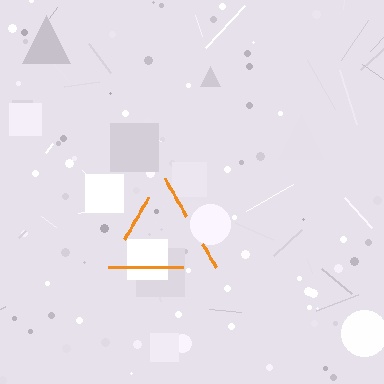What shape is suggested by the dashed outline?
The dashed outline suggests a triangle.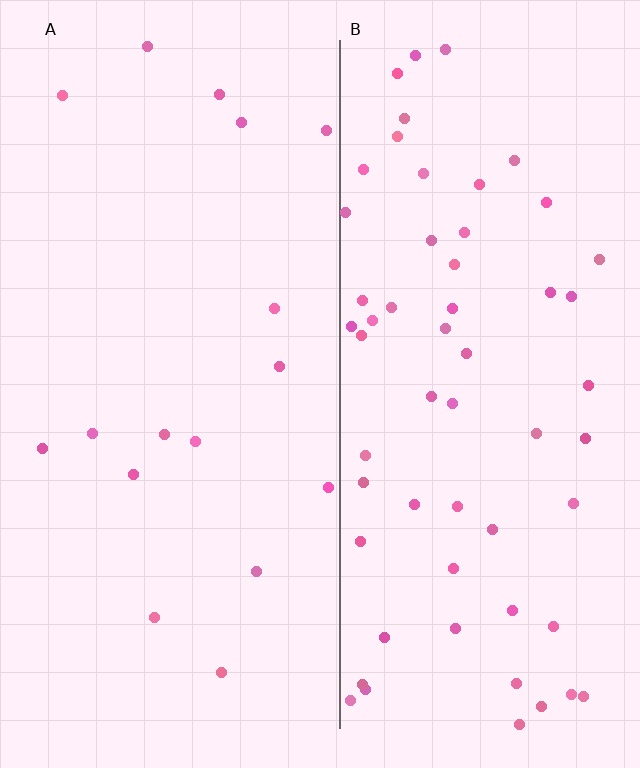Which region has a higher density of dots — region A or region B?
B (the right).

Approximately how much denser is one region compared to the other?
Approximately 3.6× — region B over region A.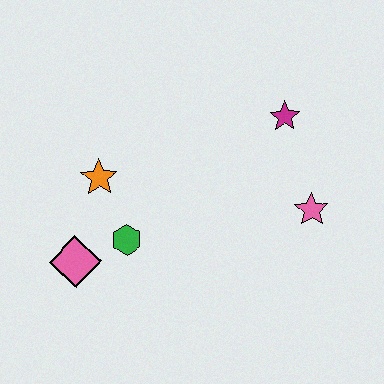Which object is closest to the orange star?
The green hexagon is closest to the orange star.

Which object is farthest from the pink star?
The pink diamond is farthest from the pink star.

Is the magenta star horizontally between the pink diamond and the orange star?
No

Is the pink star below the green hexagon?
No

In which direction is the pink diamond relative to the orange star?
The pink diamond is below the orange star.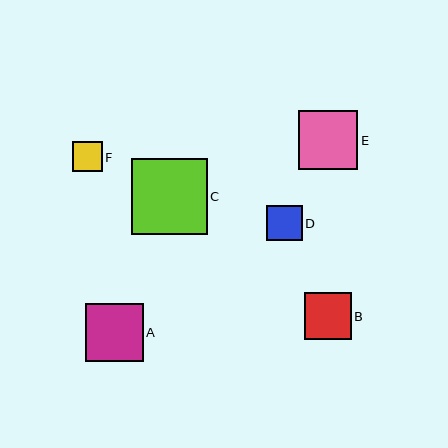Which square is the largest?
Square C is the largest with a size of approximately 76 pixels.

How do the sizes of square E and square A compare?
Square E and square A are approximately the same size.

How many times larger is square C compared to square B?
Square C is approximately 1.6 times the size of square B.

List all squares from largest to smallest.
From largest to smallest: C, E, A, B, D, F.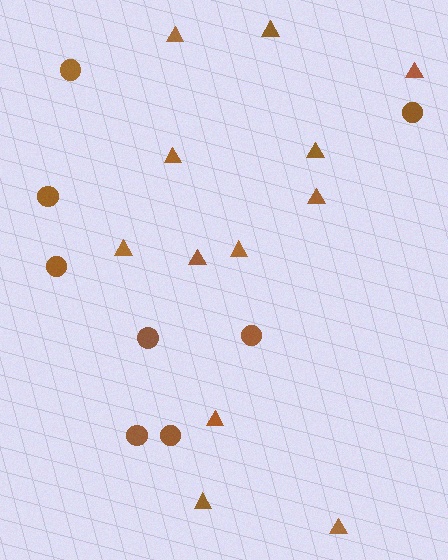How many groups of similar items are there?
There are 2 groups: one group of circles (8) and one group of triangles (12).